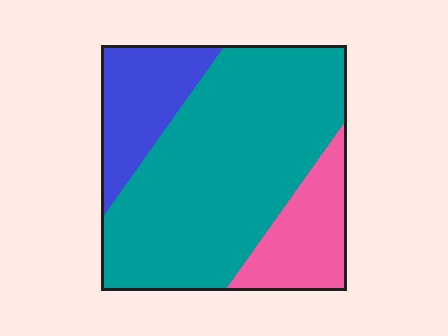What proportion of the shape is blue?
Blue covers roughly 20% of the shape.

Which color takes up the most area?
Teal, at roughly 65%.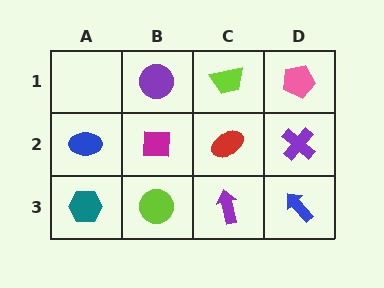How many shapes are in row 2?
4 shapes.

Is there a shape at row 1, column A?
No, that cell is empty.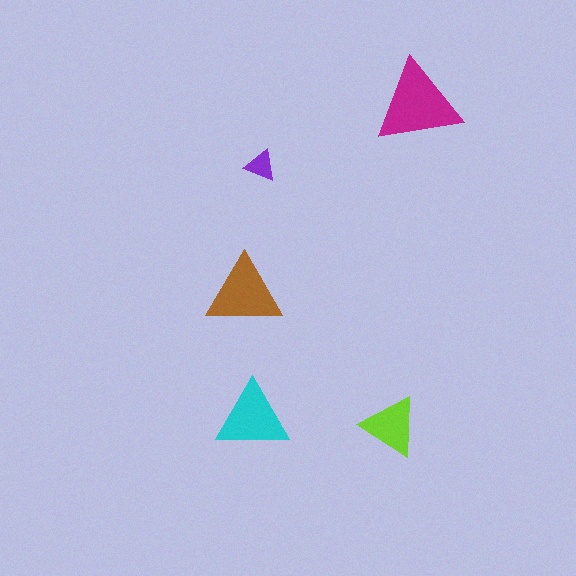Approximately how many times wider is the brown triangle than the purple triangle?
About 2.5 times wider.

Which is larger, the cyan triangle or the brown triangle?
The brown one.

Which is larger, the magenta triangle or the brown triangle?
The magenta one.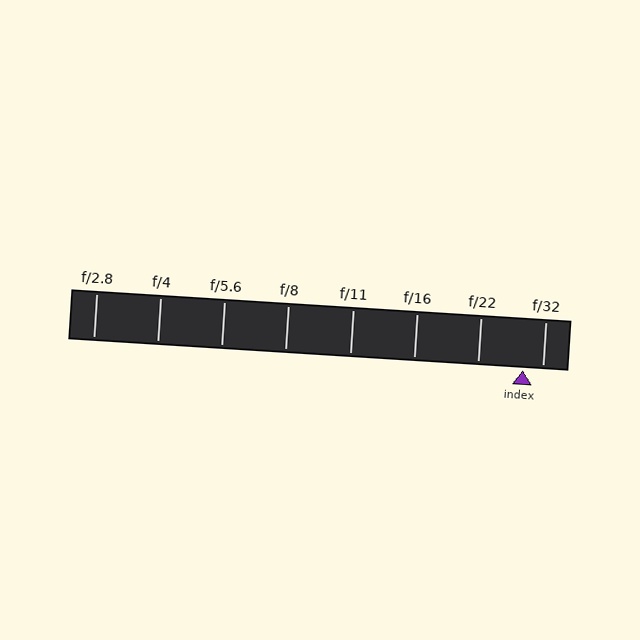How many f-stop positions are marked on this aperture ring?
There are 8 f-stop positions marked.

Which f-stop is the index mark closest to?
The index mark is closest to f/32.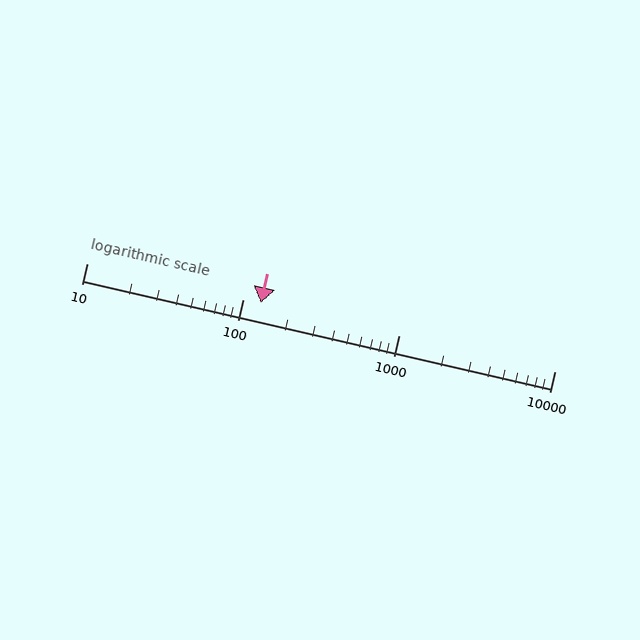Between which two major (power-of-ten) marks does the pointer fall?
The pointer is between 100 and 1000.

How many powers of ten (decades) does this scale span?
The scale spans 3 decades, from 10 to 10000.